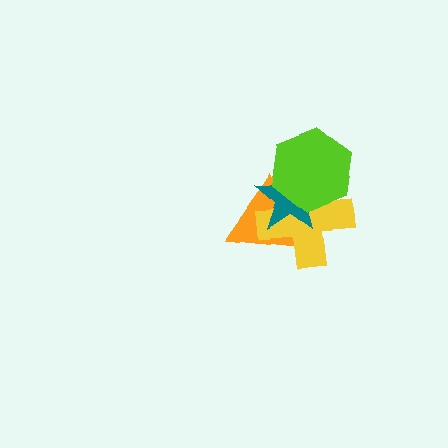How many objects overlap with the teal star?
3 objects overlap with the teal star.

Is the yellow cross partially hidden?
Yes, it is partially covered by another shape.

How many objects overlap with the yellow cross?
3 objects overlap with the yellow cross.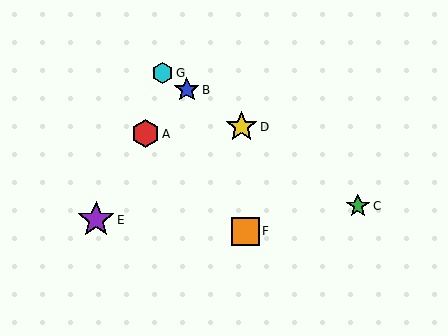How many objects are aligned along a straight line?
4 objects (B, C, D, G) are aligned along a straight line.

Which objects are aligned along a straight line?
Objects B, C, D, G are aligned along a straight line.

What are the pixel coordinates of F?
Object F is at (246, 231).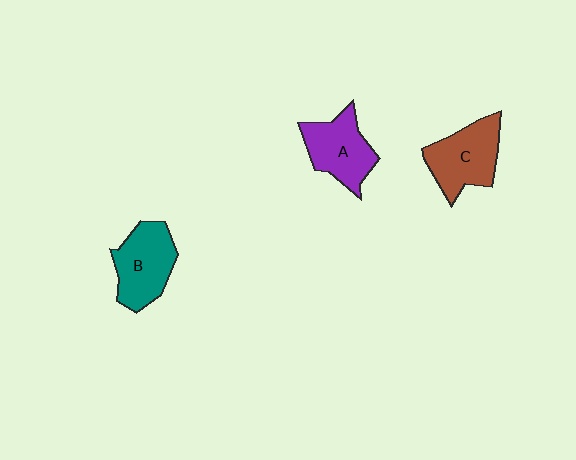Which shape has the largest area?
Shape C (brown).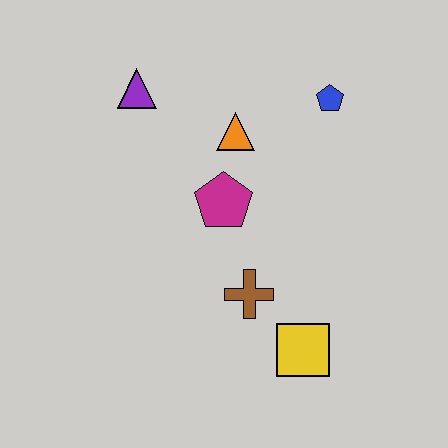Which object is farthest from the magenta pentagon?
The yellow square is farthest from the magenta pentagon.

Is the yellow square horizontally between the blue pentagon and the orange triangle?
Yes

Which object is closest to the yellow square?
The brown cross is closest to the yellow square.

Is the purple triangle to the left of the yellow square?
Yes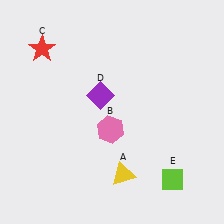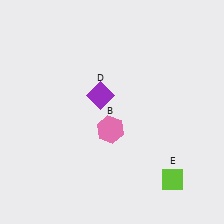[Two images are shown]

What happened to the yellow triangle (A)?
The yellow triangle (A) was removed in Image 2. It was in the bottom-right area of Image 1.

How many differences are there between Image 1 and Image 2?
There are 2 differences between the two images.